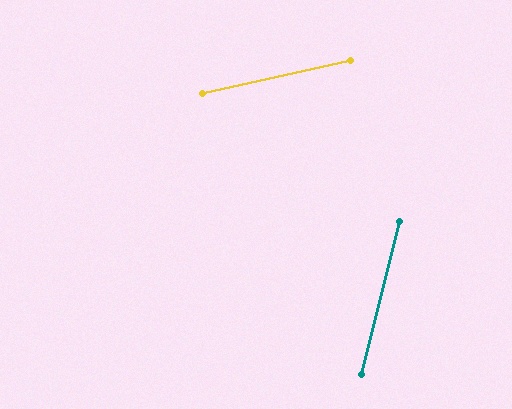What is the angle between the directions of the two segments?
Approximately 63 degrees.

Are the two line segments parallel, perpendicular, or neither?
Neither parallel nor perpendicular — they differ by about 63°.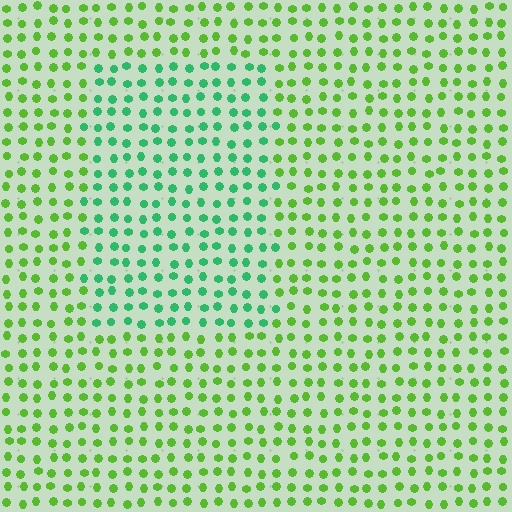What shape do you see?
I see a rectangle.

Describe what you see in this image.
The image is filled with small lime elements in a uniform arrangement. A rectangle-shaped region is visible where the elements are tinted to a slightly different hue, forming a subtle color boundary.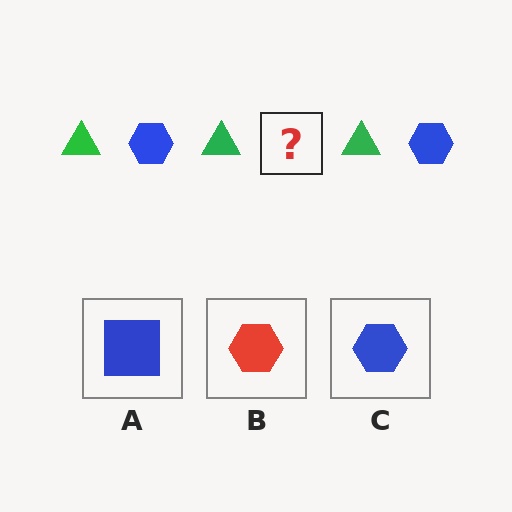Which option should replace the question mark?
Option C.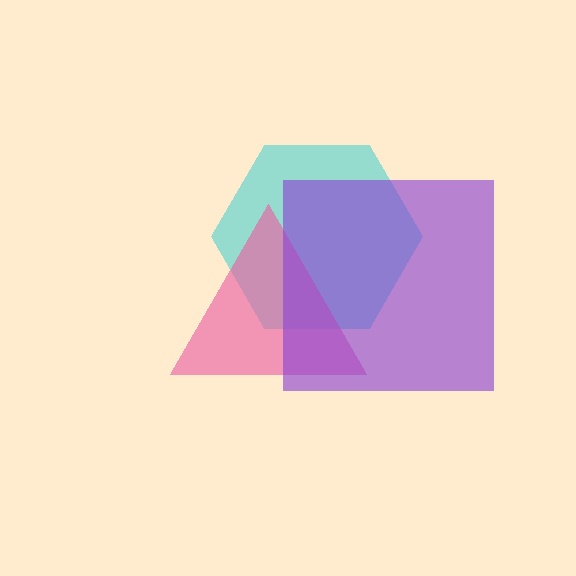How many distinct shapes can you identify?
There are 3 distinct shapes: a cyan hexagon, a pink triangle, a purple square.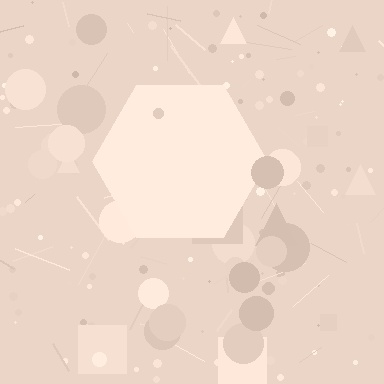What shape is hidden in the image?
A hexagon is hidden in the image.